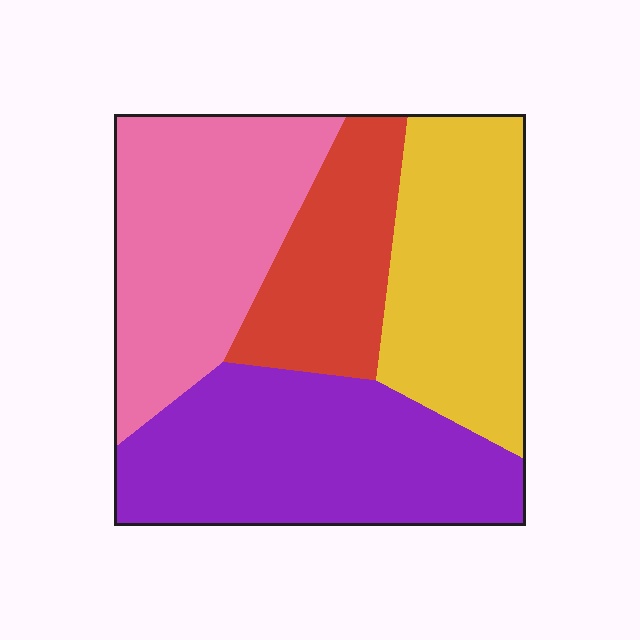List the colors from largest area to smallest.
From largest to smallest: purple, pink, yellow, red.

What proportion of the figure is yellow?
Yellow covers around 25% of the figure.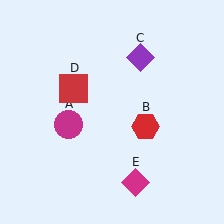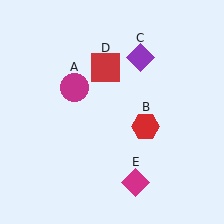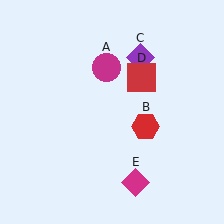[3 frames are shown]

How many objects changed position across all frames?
2 objects changed position: magenta circle (object A), red square (object D).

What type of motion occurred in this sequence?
The magenta circle (object A), red square (object D) rotated clockwise around the center of the scene.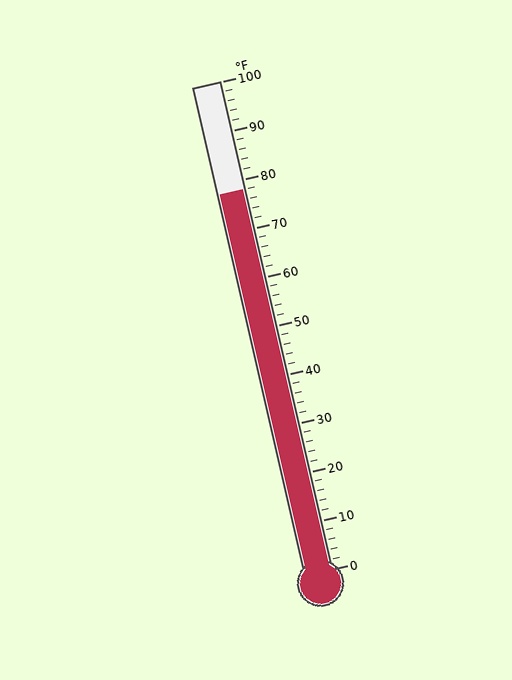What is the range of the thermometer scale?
The thermometer scale ranges from 0°F to 100°F.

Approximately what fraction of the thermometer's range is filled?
The thermometer is filled to approximately 80% of its range.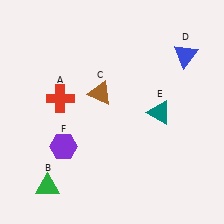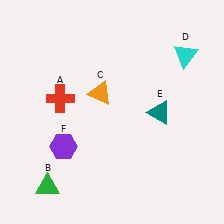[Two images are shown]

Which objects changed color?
C changed from brown to orange. D changed from blue to cyan.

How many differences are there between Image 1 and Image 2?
There are 2 differences between the two images.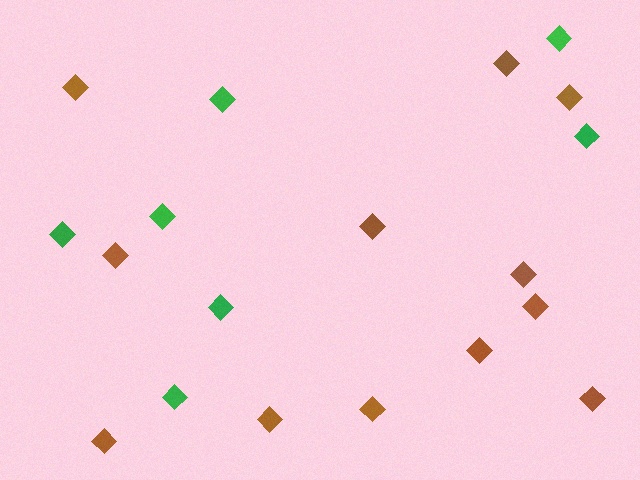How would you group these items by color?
There are 2 groups: one group of green diamonds (7) and one group of brown diamonds (12).